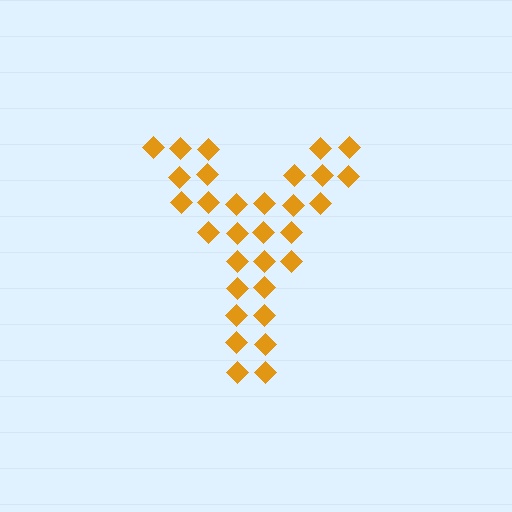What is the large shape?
The large shape is the letter Y.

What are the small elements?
The small elements are diamonds.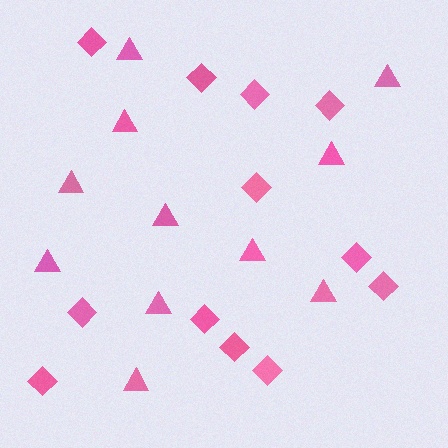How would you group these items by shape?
There are 2 groups: one group of triangles (11) and one group of diamonds (12).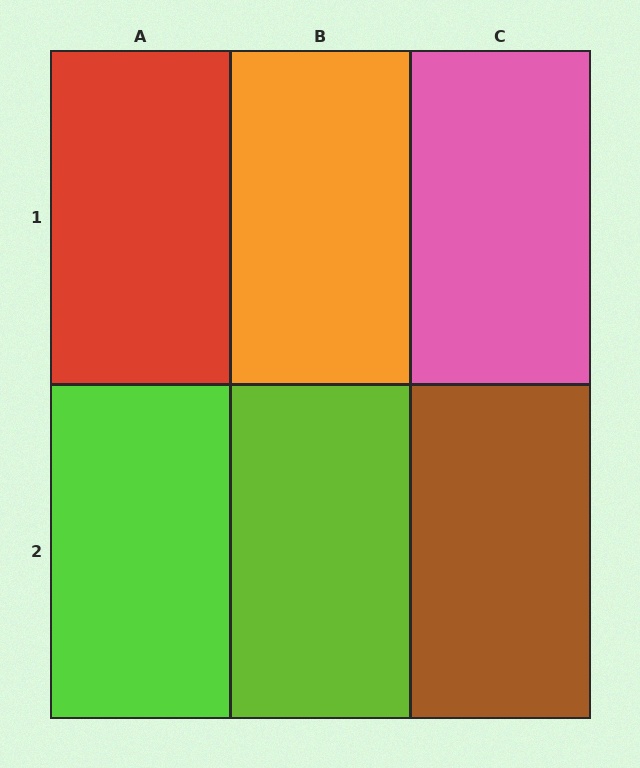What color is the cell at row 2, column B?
Lime.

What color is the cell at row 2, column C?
Brown.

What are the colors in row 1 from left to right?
Red, orange, pink.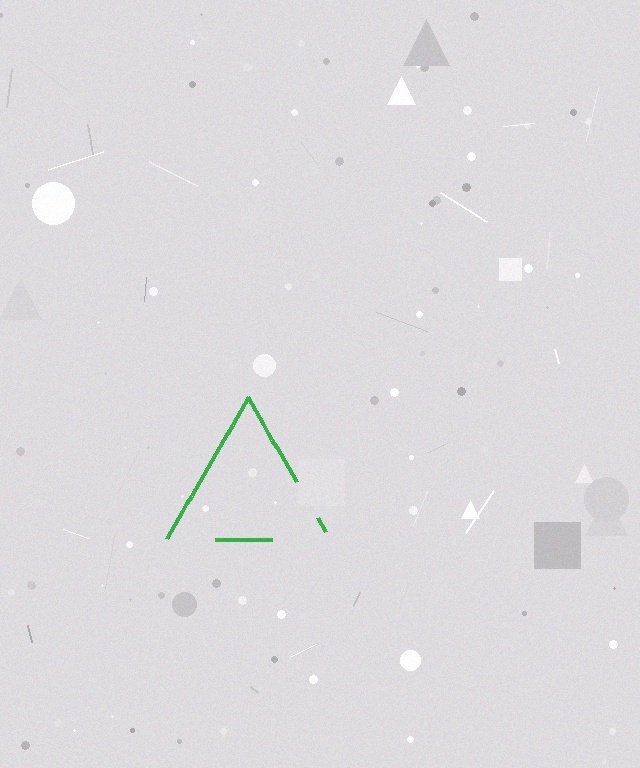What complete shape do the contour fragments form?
The contour fragments form a triangle.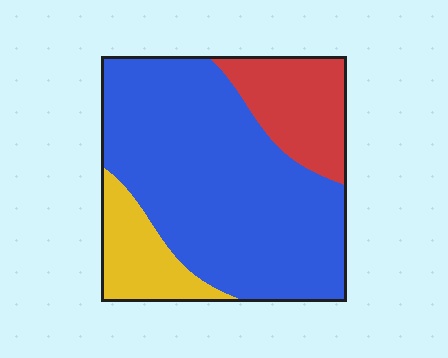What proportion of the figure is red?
Red takes up less than a quarter of the figure.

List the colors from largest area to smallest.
From largest to smallest: blue, red, yellow.